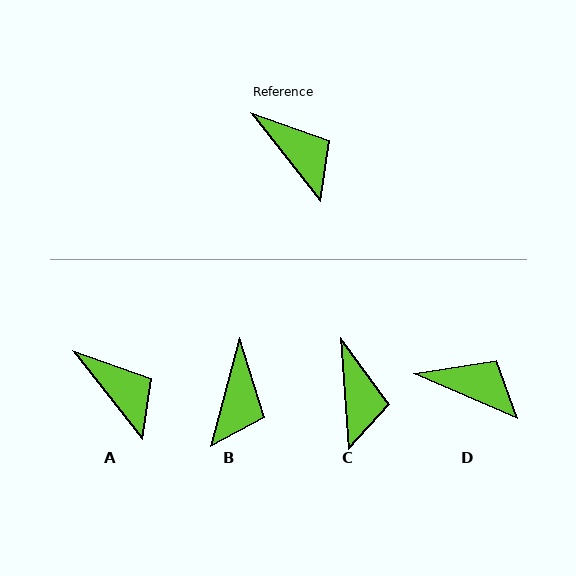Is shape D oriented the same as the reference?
No, it is off by about 28 degrees.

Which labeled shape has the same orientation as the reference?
A.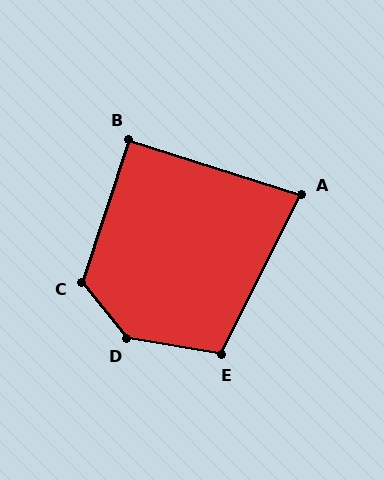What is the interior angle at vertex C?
Approximately 123 degrees (obtuse).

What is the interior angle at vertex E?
Approximately 107 degrees (obtuse).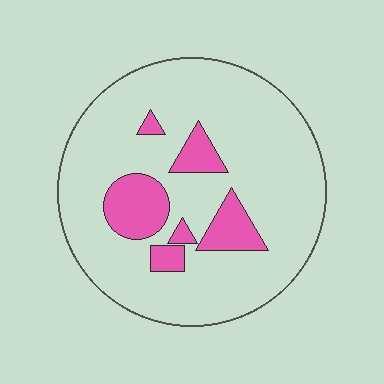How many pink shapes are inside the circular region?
6.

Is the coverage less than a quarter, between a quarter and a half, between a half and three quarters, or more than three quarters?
Less than a quarter.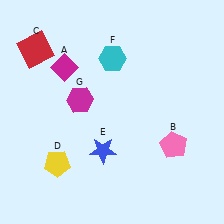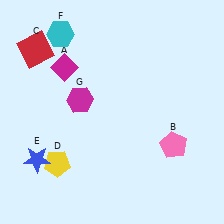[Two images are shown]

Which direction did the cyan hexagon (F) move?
The cyan hexagon (F) moved left.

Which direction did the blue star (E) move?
The blue star (E) moved left.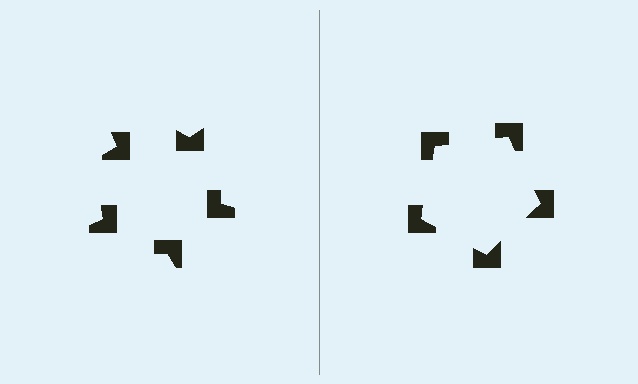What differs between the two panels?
The notched squares are positioned identically on both sides; only the wedge orientations differ. On the right they align to a pentagon; on the left they are misaligned.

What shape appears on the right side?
An illusory pentagon.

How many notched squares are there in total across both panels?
10 — 5 on each side.